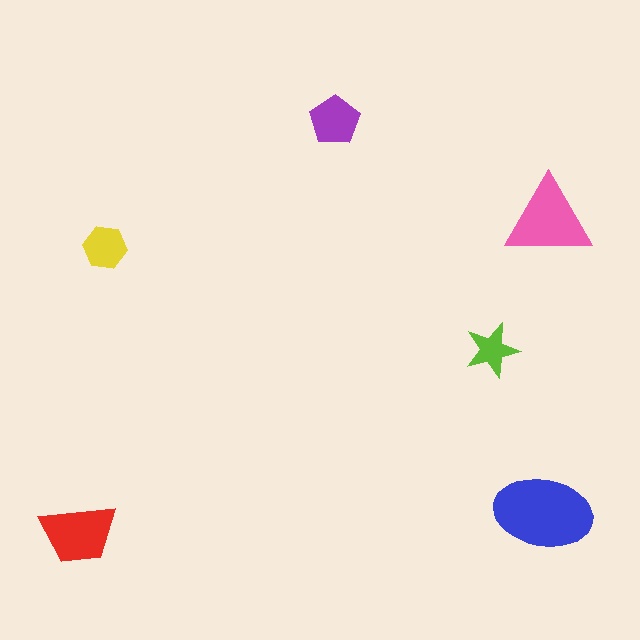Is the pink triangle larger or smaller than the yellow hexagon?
Larger.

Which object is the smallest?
The lime star.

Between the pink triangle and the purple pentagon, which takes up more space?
The pink triangle.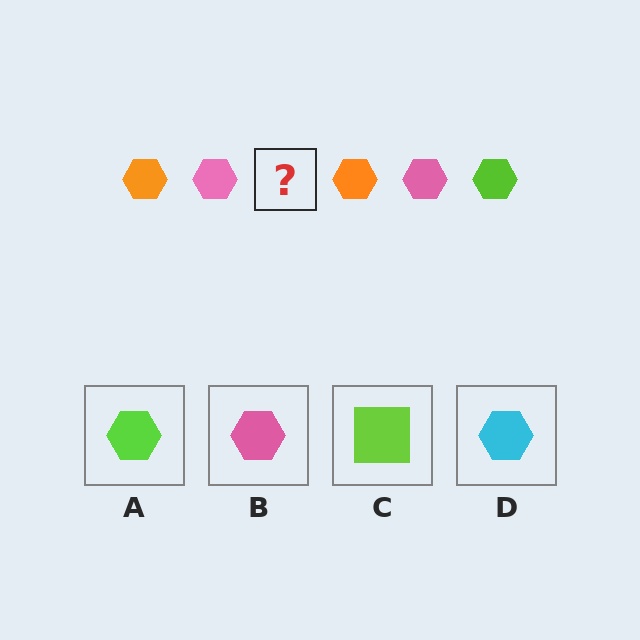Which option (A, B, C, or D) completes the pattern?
A.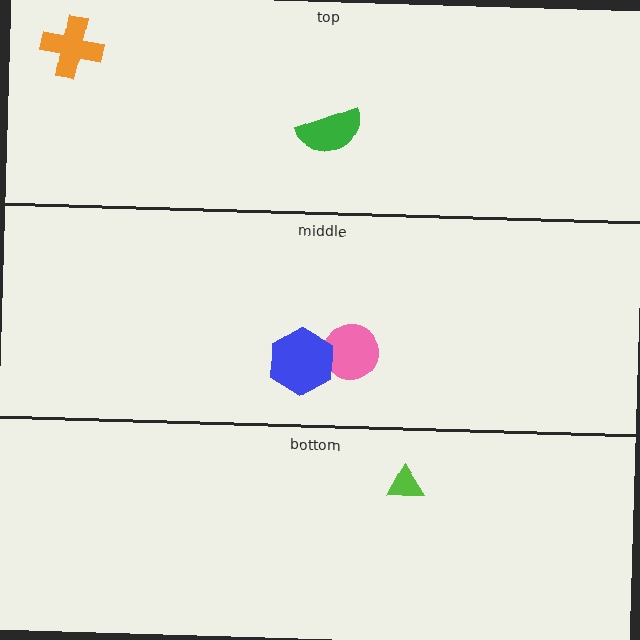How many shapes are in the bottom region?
1.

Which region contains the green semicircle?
The top region.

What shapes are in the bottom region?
The lime triangle.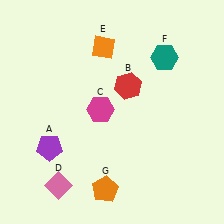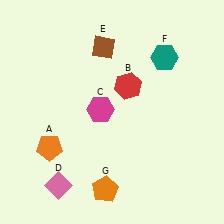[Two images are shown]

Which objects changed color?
A changed from purple to orange. E changed from orange to brown.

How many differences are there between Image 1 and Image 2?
There are 2 differences between the two images.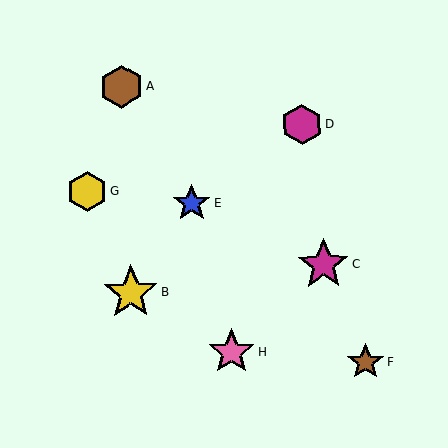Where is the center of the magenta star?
The center of the magenta star is at (324, 265).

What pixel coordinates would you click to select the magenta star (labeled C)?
Click at (324, 265) to select the magenta star C.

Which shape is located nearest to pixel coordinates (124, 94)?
The brown hexagon (labeled A) at (122, 87) is nearest to that location.